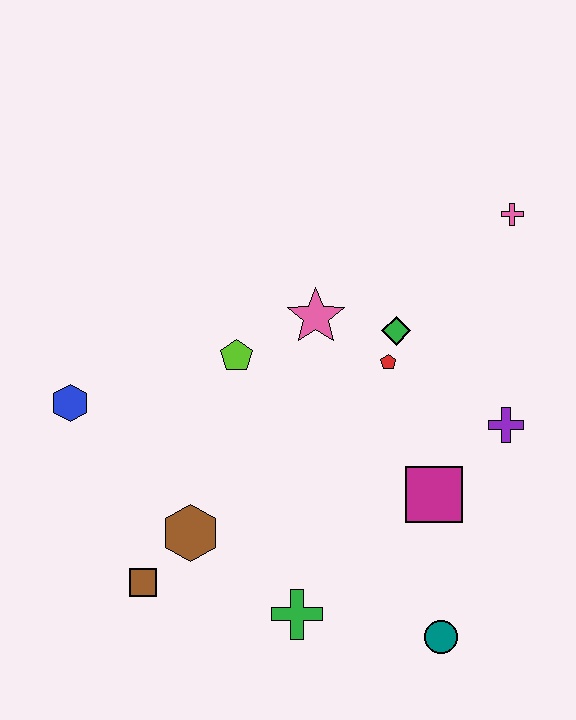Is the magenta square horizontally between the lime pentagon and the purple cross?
Yes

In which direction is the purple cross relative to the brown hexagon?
The purple cross is to the right of the brown hexagon.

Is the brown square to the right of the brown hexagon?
No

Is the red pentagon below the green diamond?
Yes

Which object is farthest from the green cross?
The pink cross is farthest from the green cross.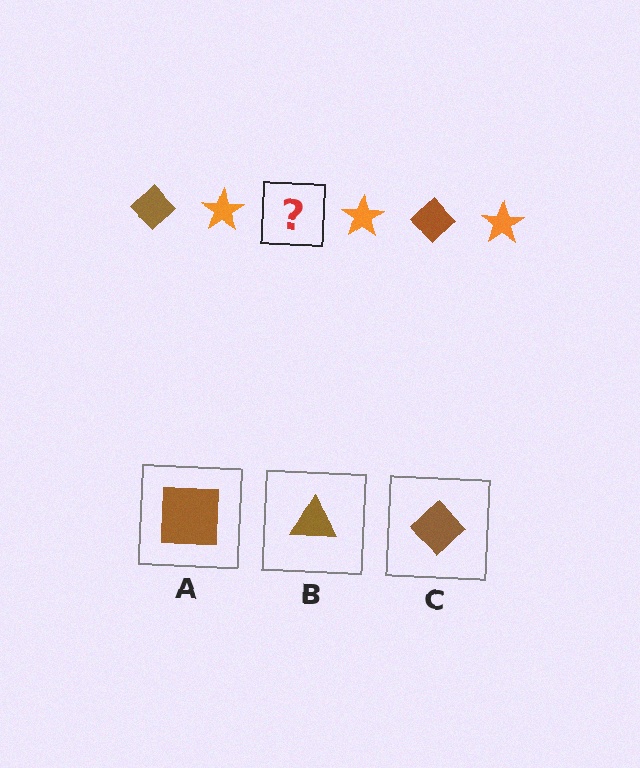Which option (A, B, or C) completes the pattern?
C.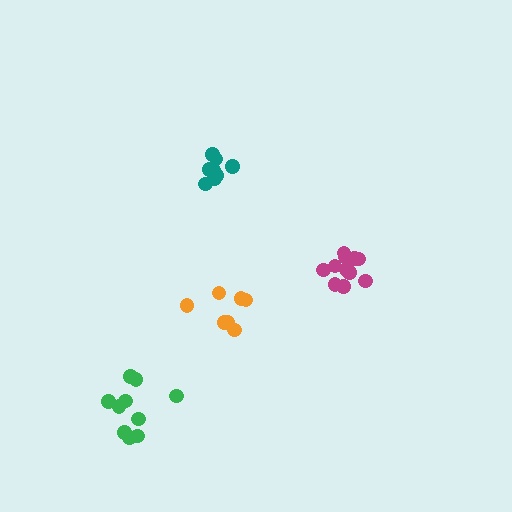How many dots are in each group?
Group 1: 10 dots, Group 2: 8 dots, Group 3: 11 dots, Group 4: 7 dots (36 total).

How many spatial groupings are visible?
There are 4 spatial groupings.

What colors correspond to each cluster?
The clusters are colored: green, teal, magenta, orange.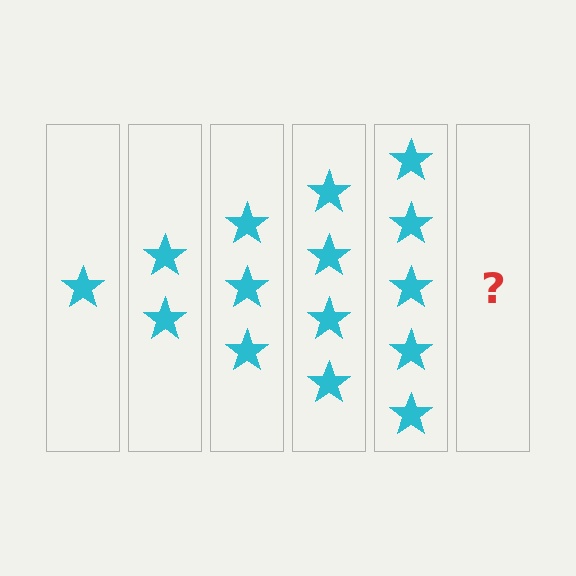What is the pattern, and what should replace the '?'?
The pattern is that each step adds one more star. The '?' should be 6 stars.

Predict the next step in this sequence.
The next step is 6 stars.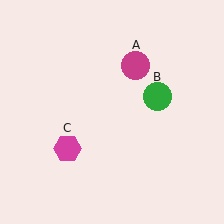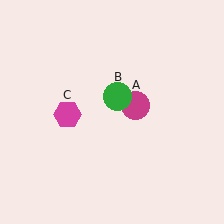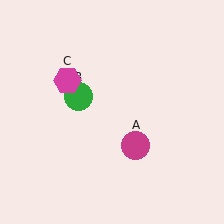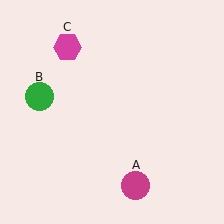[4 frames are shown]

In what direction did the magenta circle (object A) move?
The magenta circle (object A) moved down.